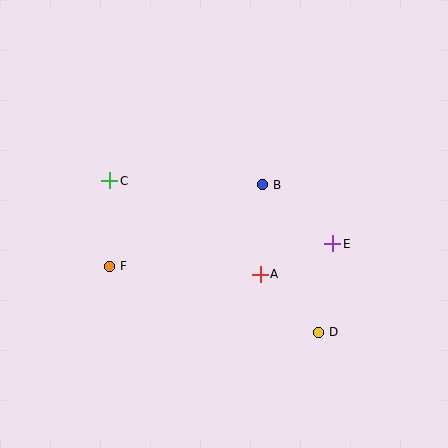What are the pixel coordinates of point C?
Point C is at (110, 181).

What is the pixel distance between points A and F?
The distance between A and F is 150 pixels.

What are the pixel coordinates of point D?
Point D is at (319, 332).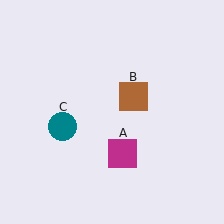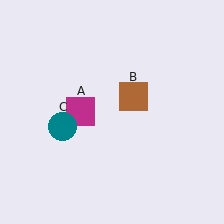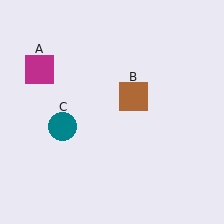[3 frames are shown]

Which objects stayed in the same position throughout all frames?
Brown square (object B) and teal circle (object C) remained stationary.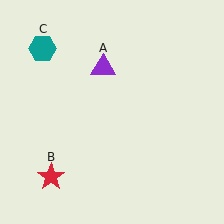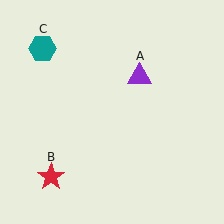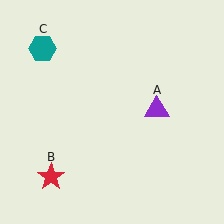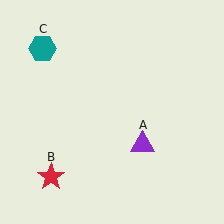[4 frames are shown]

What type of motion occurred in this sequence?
The purple triangle (object A) rotated clockwise around the center of the scene.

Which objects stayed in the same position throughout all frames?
Red star (object B) and teal hexagon (object C) remained stationary.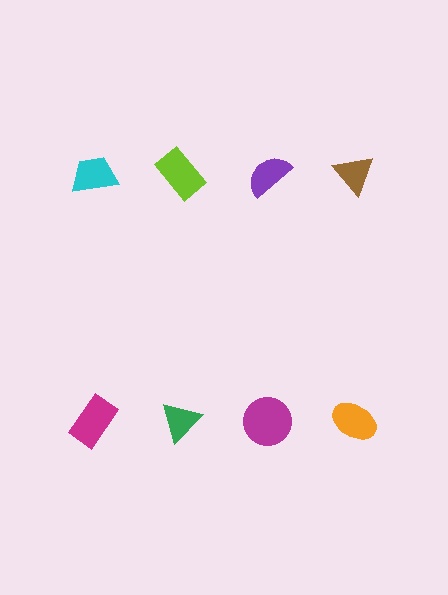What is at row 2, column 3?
A magenta circle.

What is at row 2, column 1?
A magenta rectangle.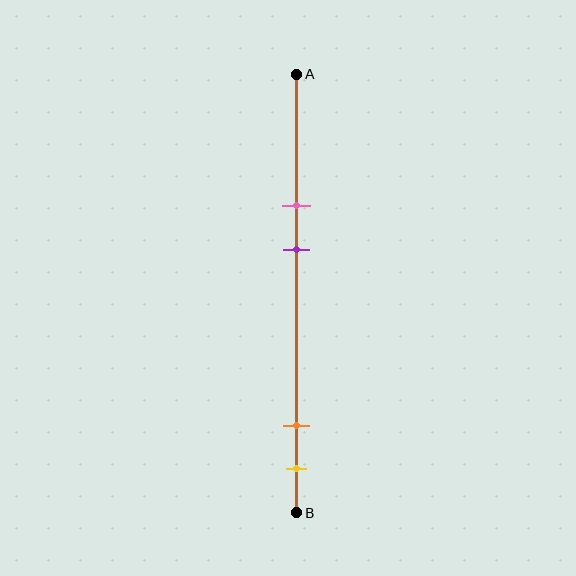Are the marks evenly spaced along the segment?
No, the marks are not evenly spaced.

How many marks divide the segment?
There are 4 marks dividing the segment.